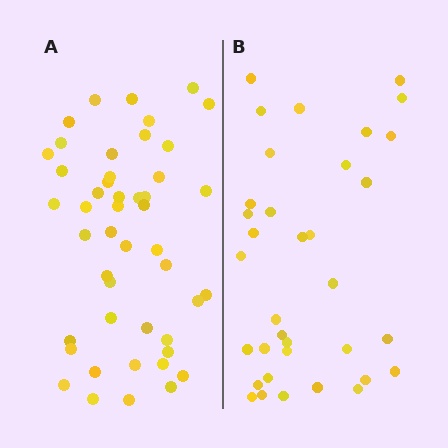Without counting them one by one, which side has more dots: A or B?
Region A (the left region) has more dots.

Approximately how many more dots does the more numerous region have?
Region A has roughly 12 or so more dots than region B.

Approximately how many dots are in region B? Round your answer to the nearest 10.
About 40 dots. (The exact count is 35, which rounds to 40.)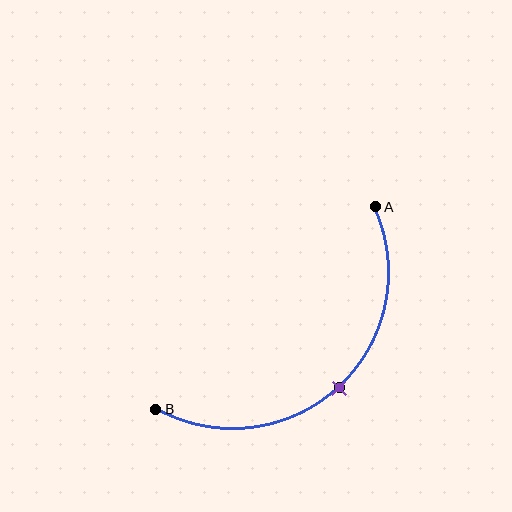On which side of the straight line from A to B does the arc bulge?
The arc bulges below and to the right of the straight line connecting A and B.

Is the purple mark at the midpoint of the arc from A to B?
Yes. The purple mark lies on the arc at equal arc-length from both A and B — it is the arc midpoint.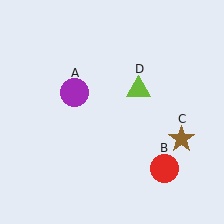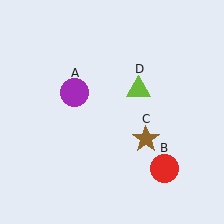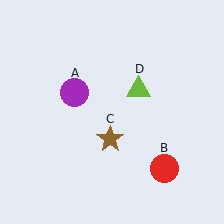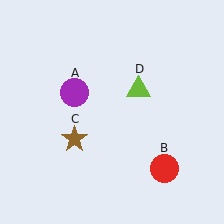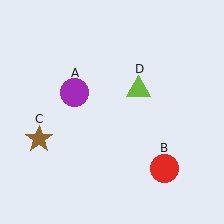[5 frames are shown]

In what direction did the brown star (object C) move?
The brown star (object C) moved left.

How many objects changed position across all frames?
1 object changed position: brown star (object C).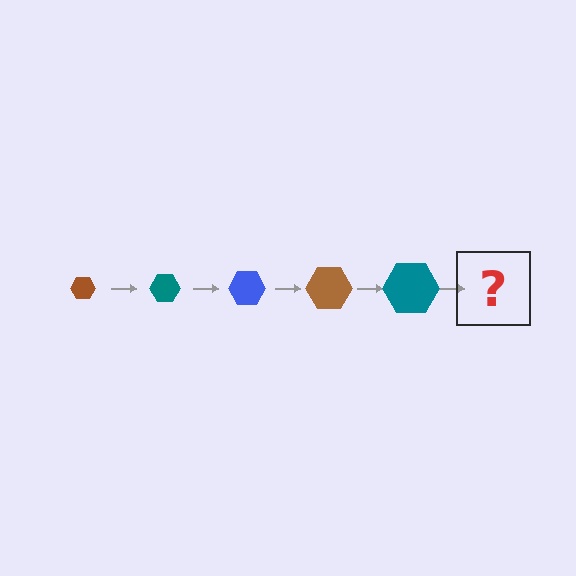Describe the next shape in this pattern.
It should be a blue hexagon, larger than the previous one.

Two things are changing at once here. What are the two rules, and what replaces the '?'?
The two rules are that the hexagon grows larger each step and the color cycles through brown, teal, and blue. The '?' should be a blue hexagon, larger than the previous one.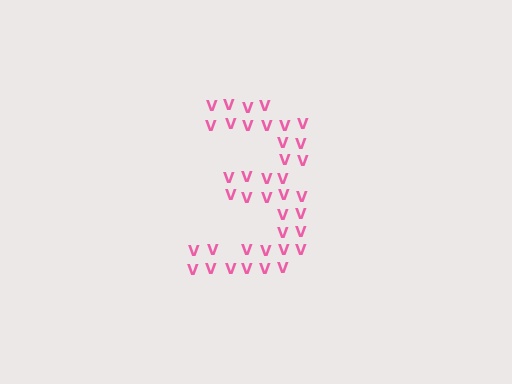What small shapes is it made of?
It is made of small letter V's.